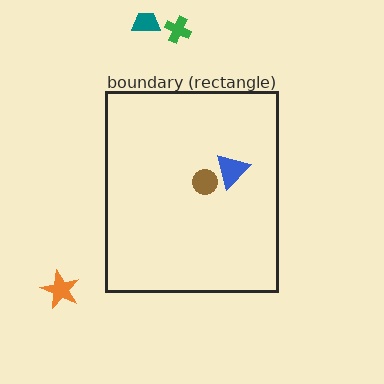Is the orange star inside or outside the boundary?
Outside.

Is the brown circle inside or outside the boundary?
Inside.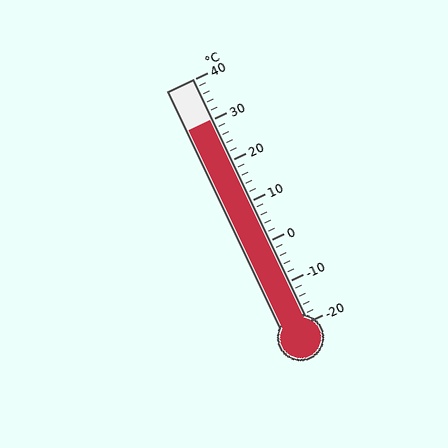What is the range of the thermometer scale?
The thermometer scale ranges from -20°C to 40°C.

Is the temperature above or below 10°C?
The temperature is above 10°C.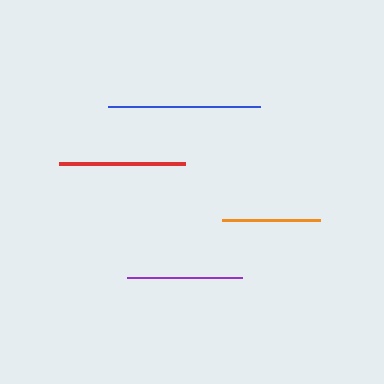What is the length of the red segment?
The red segment is approximately 126 pixels long.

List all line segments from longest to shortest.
From longest to shortest: blue, red, purple, orange.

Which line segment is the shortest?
The orange line is the shortest at approximately 98 pixels.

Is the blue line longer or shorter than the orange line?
The blue line is longer than the orange line.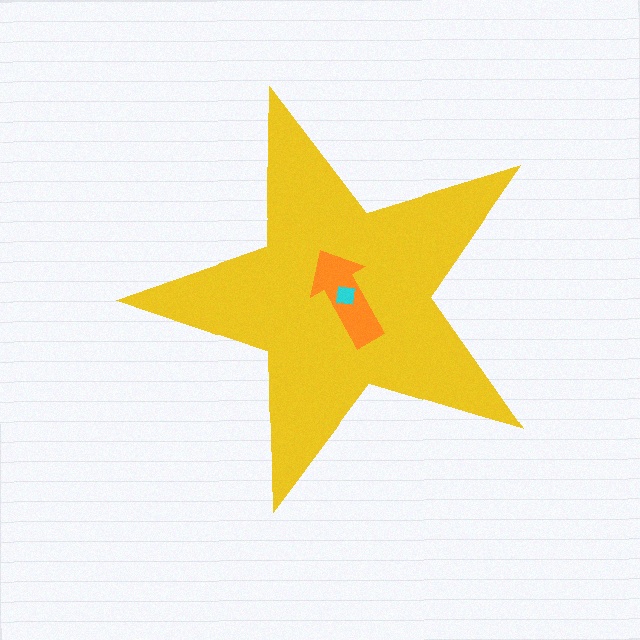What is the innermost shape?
The cyan square.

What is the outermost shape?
The yellow star.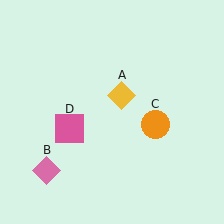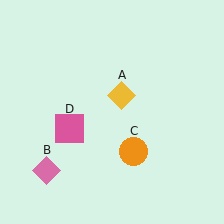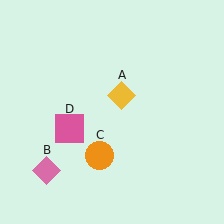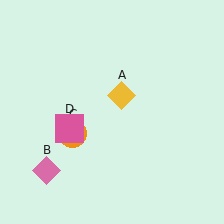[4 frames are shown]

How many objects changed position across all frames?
1 object changed position: orange circle (object C).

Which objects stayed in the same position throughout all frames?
Yellow diamond (object A) and pink diamond (object B) and pink square (object D) remained stationary.